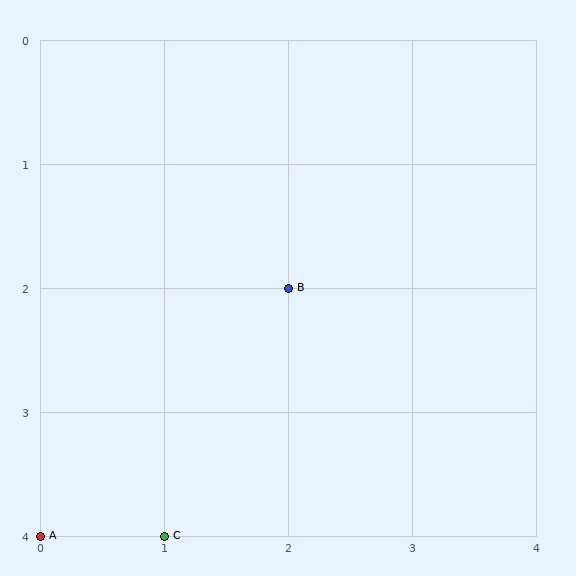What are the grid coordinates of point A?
Point A is at grid coordinates (0, 4).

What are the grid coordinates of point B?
Point B is at grid coordinates (2, 2).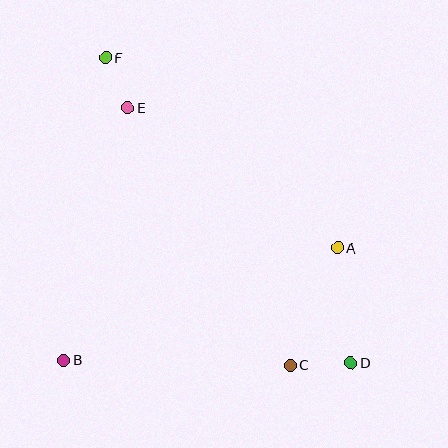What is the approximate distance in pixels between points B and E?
The distance between B and E is approximately 261 pixels.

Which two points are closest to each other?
Points E and F are closest to each other.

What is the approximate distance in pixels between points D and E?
The distance between D and E is approximately 339 pixels.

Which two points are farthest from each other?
Points D and F are farthest from each other.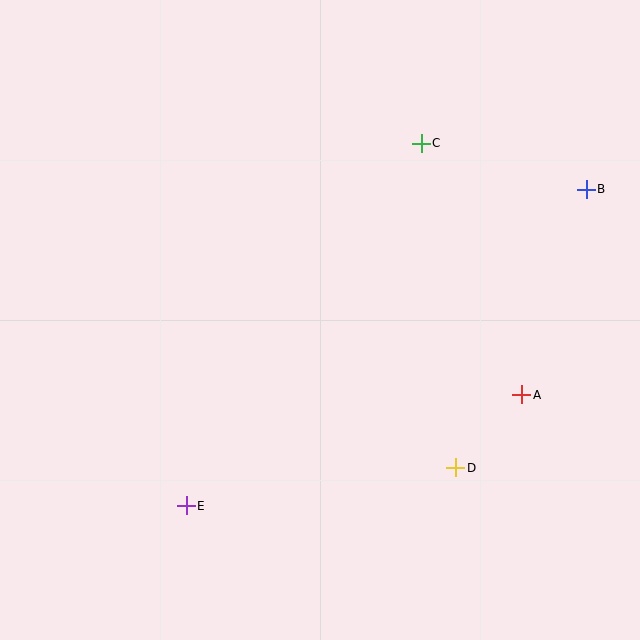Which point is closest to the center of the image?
Point D at (456, 468) is closest to the center.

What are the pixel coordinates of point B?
Point B is at (586, 189).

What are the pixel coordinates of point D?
Point D is at (456, 468).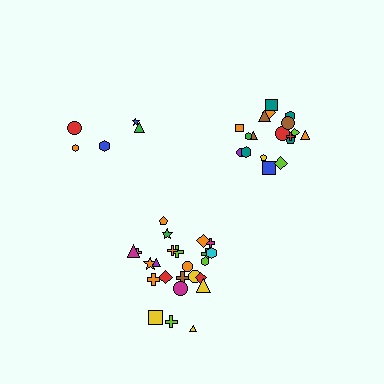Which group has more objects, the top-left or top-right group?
The top-right group.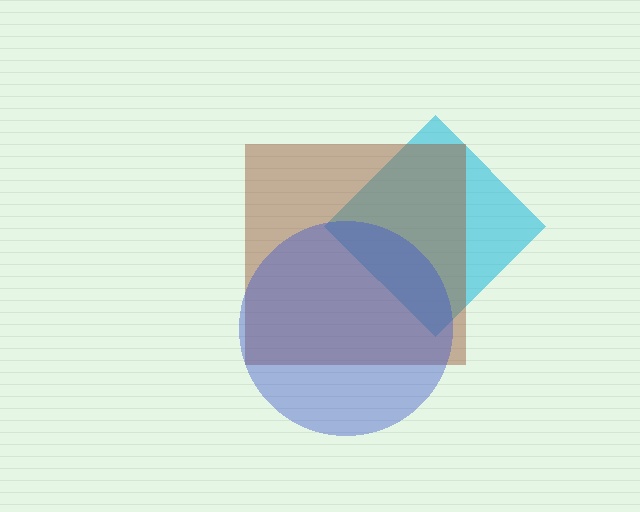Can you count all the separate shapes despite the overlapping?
Yes, there are 3 separate shapes.